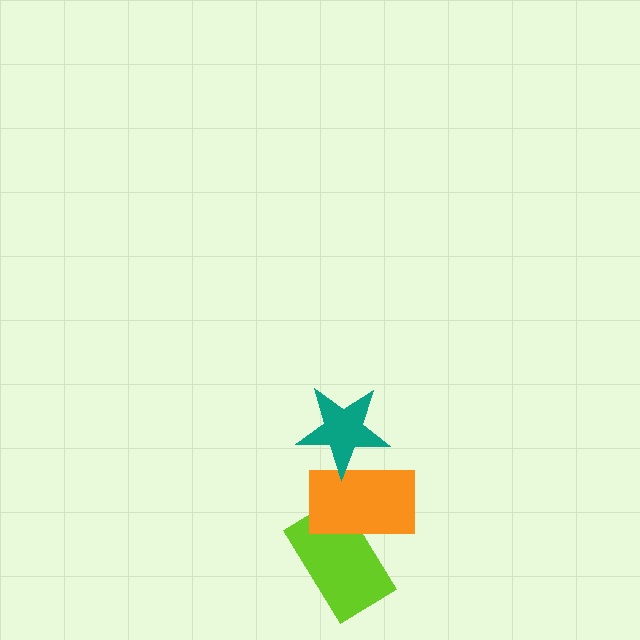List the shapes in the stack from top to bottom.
From top to bottom: the teal star, the orange rectangle, the lime rectangle.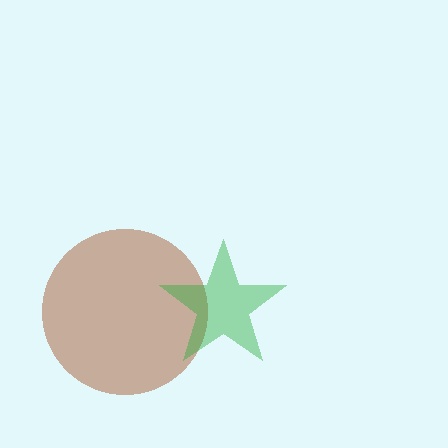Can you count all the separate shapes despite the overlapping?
Yes, there are 2 separate shapes.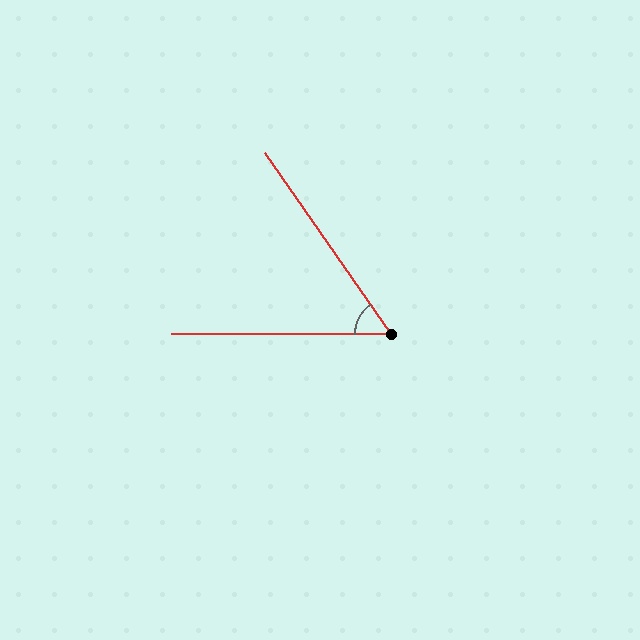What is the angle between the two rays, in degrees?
Approximately 55 degrees.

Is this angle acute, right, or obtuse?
It is acute.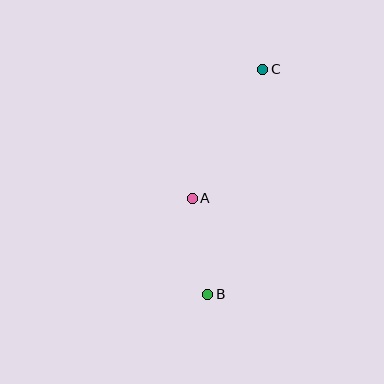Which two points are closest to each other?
Points A and B are closest to each other.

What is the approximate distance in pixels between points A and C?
The distance between A and C is approximately 147 pixels.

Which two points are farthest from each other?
Points B and C are farthest from each other.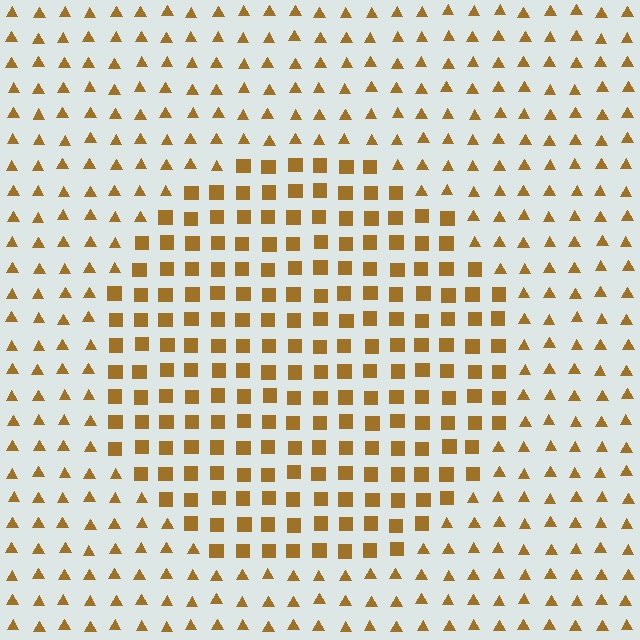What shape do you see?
I see a circle.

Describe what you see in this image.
The image is filled with small brown elements arranged in a uniform grid. A circle-shaped region contains squares, while the surrounding area contains triangles. The boundary is defined purely by the change in element shape.